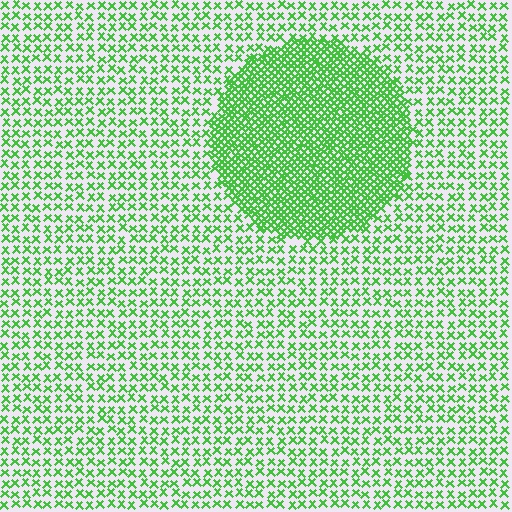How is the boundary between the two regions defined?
The boundary is defined by a change in element density (approximately 2.6x ratio). All elements are the same color, size, and shape.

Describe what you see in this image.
The image contains small green elements arranged at two different densities. A circle-shaped region is visible where the elements are more densely packed than the surrounding area.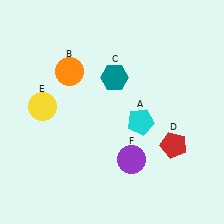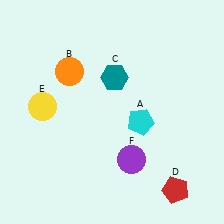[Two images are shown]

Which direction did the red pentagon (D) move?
The red pentagon (D) moved down.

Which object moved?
The red pentagon (D) moved down.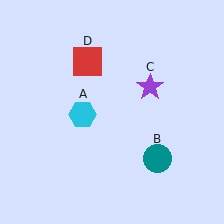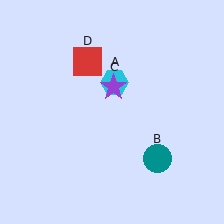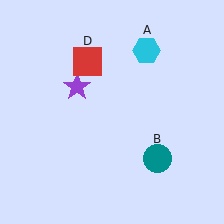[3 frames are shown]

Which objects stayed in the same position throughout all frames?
Teal circle (object B) and red square (object D) remained stationary.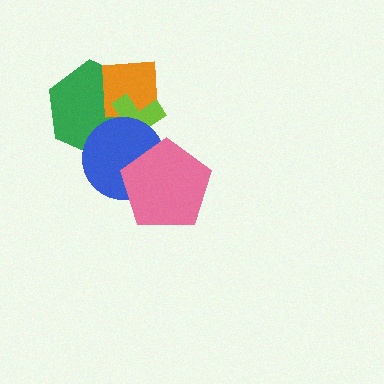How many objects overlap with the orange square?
3 objects overlap with the orange square.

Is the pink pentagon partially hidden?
No, no other shape covers it.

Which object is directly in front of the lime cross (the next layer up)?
The blue circle is directly in front of the lime cross.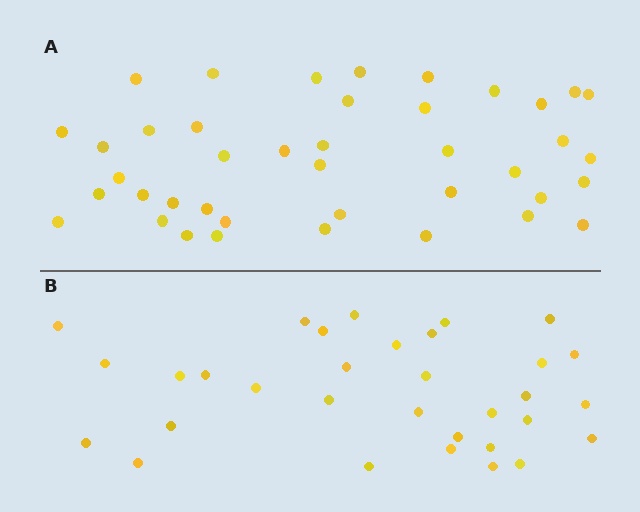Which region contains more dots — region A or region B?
Region A (the top region) has more dots.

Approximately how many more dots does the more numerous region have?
Region A has roughly 8 or so more dots than region B.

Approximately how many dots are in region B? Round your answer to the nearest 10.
About 30 dots. (The exact count is 32, which rounds to 30.)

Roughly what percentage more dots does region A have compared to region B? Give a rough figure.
About 30% more.